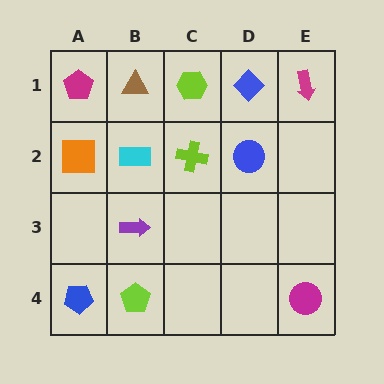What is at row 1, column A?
A magenta pentagon.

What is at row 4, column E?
A magenta circle.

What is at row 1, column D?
A blue diamond.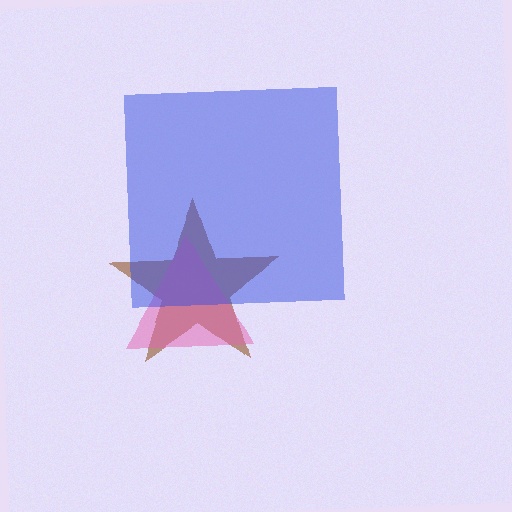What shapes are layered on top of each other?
The layered shapes are: a brown star, a pink triangle, a blue square.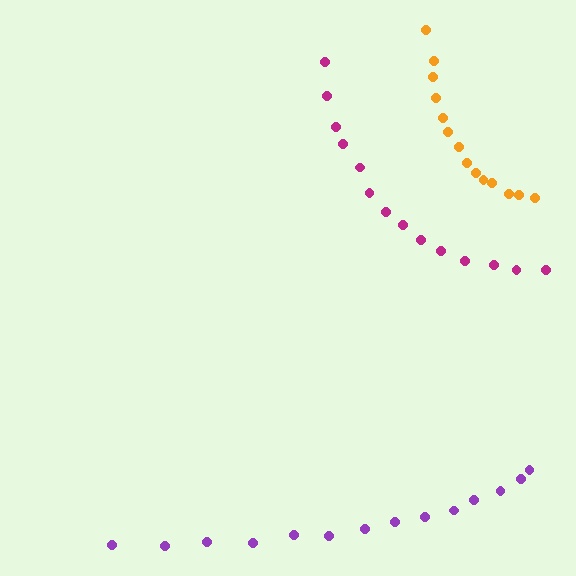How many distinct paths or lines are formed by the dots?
There are 3 distinct paths.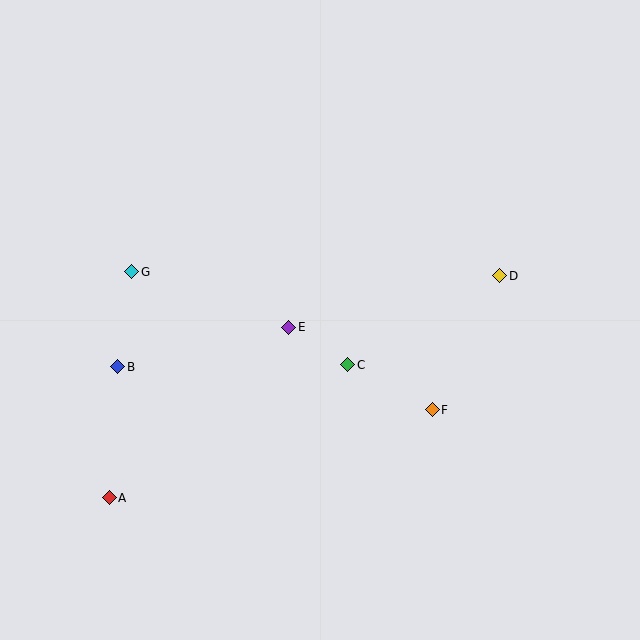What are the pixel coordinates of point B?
Point B is at (118, 367).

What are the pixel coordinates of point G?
Point G is at (132, 272).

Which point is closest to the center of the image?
Point E at (289, 327) is closest to the center.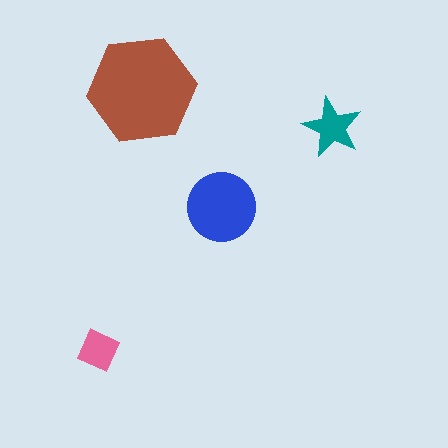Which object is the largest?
The brown hexagon.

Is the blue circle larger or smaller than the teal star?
Larger.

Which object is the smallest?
The pink square.